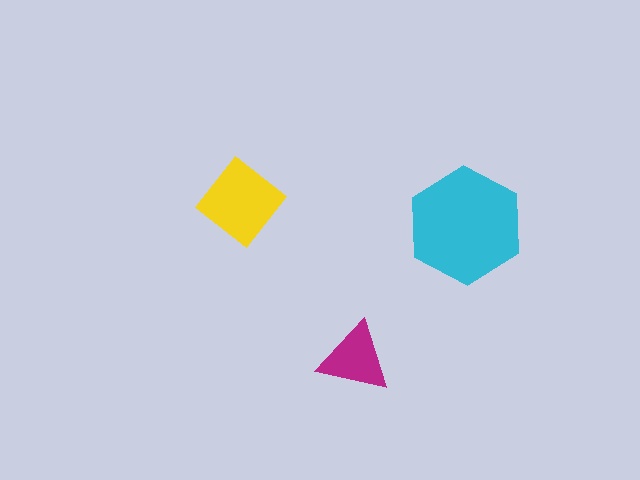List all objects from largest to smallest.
The cyan hexagon, the yellow diamond, the magenta triangle.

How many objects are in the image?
There are 3 objects in the image.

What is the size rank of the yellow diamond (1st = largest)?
2nd.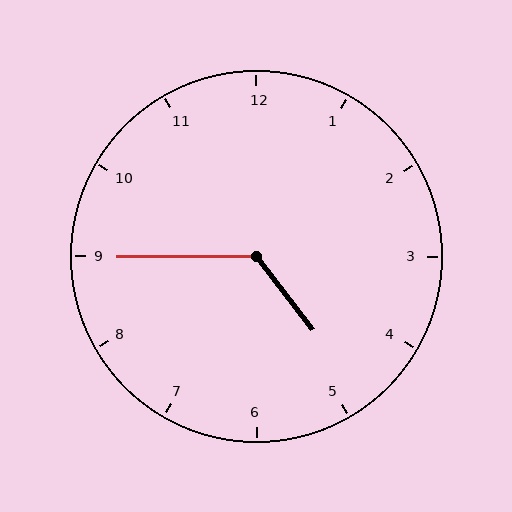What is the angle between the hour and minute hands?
Approximately 128 degrees.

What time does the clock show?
4:45.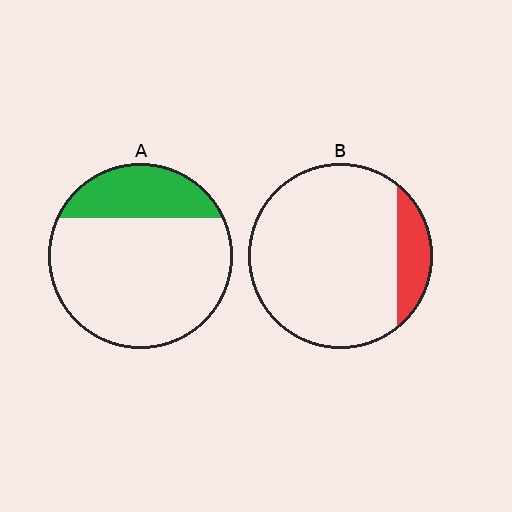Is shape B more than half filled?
No.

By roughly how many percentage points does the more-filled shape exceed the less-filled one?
By roughly 10 percentage points (A over B).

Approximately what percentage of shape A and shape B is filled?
A is approximately 25% and B is approximately 15%.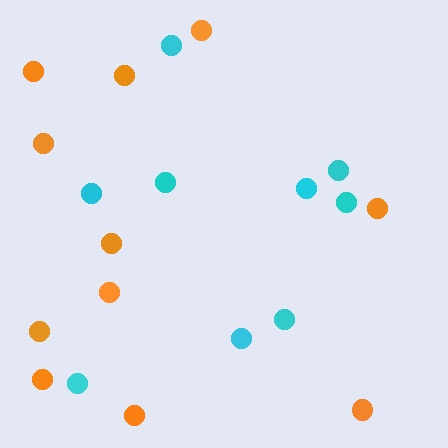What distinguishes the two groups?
There are 2 groups: one group of cyan circles (9) and one group of orange circles (11).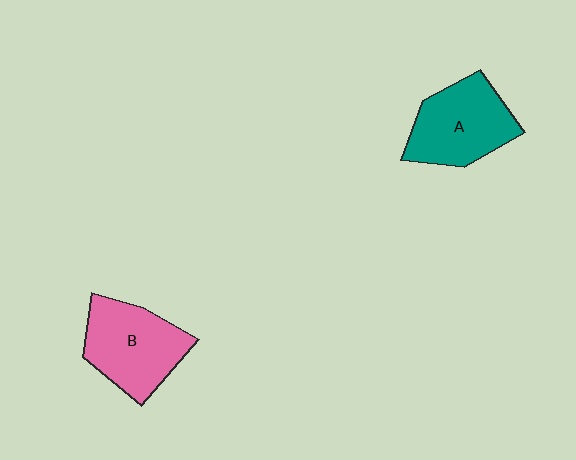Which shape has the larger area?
Shape B (pink).